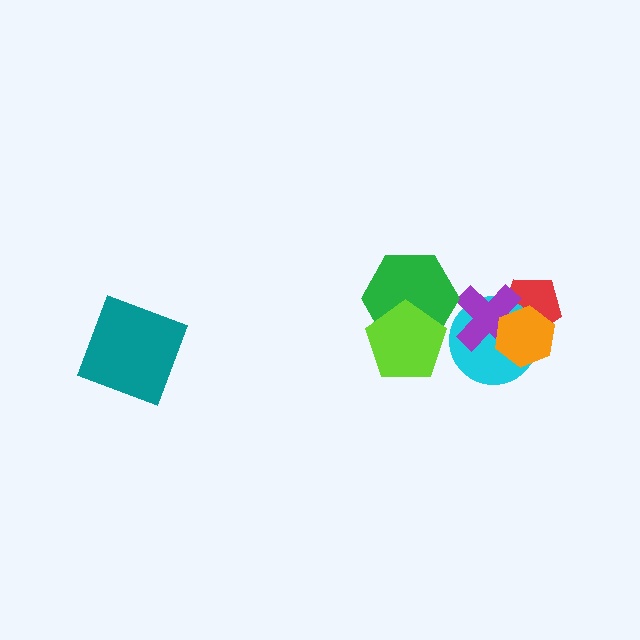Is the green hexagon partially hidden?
Yes, it is partially covered by another shape.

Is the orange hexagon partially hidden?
No, no other shape covers it.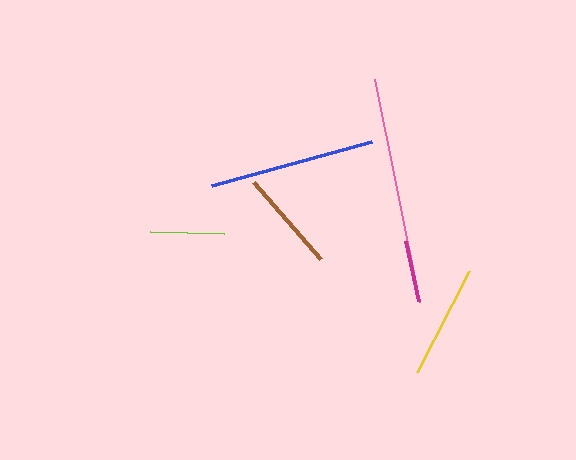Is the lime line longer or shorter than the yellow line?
The yellow line is longer than the lime line.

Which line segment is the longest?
The pink line is the longest at approximately 227 pixels.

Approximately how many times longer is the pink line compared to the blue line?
The pink line is approximately 1.4 times the length of the blue line.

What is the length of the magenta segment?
The magenta segment is approximately 61 pixels long.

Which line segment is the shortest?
The magenta line is the shortest at approximately 61 pixels.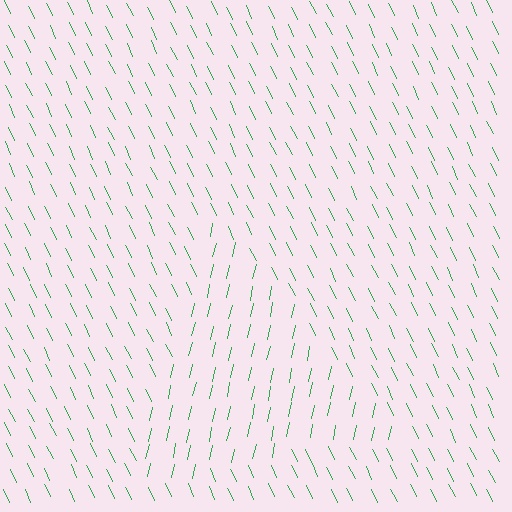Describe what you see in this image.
The image is filled with small green line segments. A triangle region in the image has lines oriented differently from the surrounding lines, creating a visible texture boundary.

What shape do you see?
I see a triangle.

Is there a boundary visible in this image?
Yes, there is a texture boundary formed by a change in line orientation.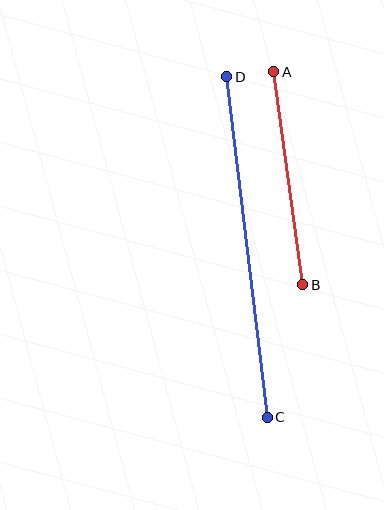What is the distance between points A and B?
The distance is approximately 215 pixels.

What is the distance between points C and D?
The distance is approximately 343 pixels.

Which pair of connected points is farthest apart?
Points C and D are farthest apart.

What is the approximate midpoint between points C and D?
The midpoint is at approximately (247, 247) pixels.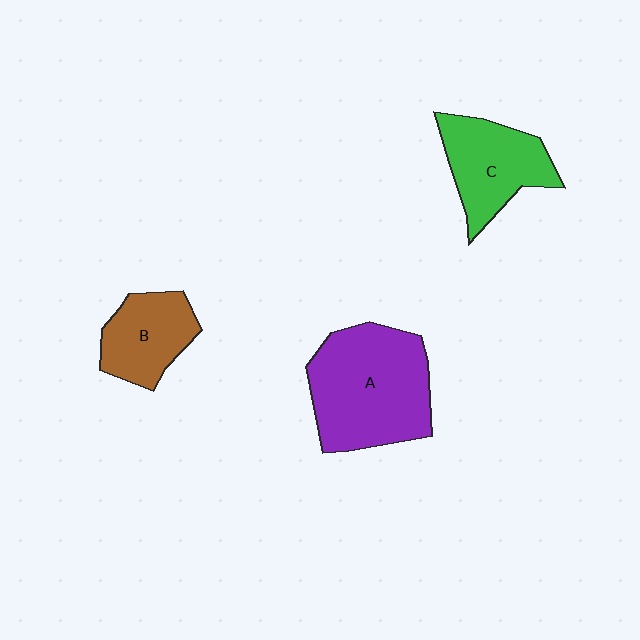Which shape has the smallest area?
Shape B (brown).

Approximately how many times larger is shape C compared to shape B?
Approximately 1.2 times.